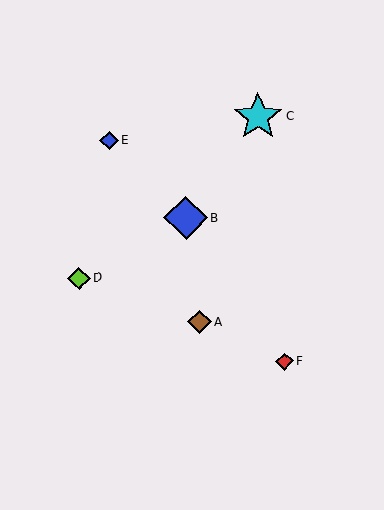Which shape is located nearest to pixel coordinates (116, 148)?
The blue diamond (labeled E) at (109, 141) is nearest to that location.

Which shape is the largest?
The cyan star (labeled C) is the largest.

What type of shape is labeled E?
Shape E is a blue diamond.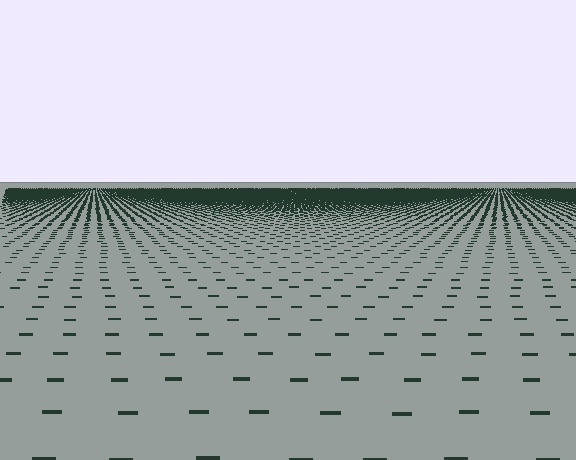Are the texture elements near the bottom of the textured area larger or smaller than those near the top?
Larger. Near the bottom, elements are closer to the viewer and appear at a bigger on-screen size.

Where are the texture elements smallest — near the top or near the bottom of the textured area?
Near the top.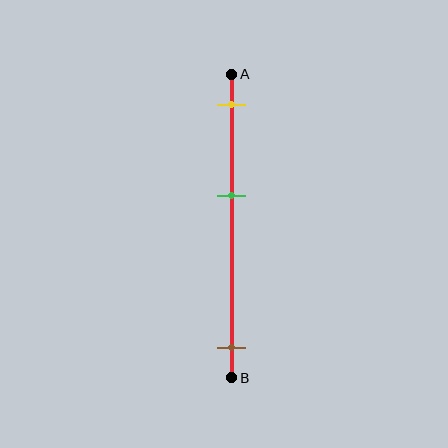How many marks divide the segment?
There are 3 marks dividing the segment.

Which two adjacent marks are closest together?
The yellow and green marks are the closest adjacent pair.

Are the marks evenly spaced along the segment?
No, the marks are not evenly spaced.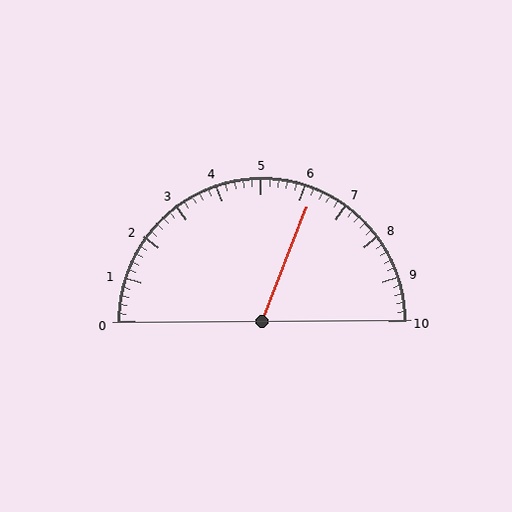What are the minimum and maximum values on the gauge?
The gauge ranges from 0 to 10.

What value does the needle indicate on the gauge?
The needle indicates approximately 6.2.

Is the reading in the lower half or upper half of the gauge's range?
The reading is in the upper half of the range (0 to 10).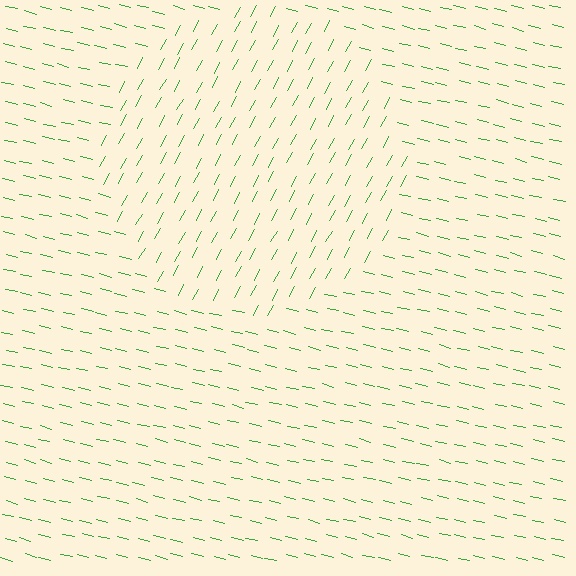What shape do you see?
I see a circle.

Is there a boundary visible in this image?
Yes, there is a texture boundary formed by a change in line orientation.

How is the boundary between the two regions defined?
The boundary is defined purely by a change in line orientation (approximately 75 degrees difference). All lines are the same color and thickness.